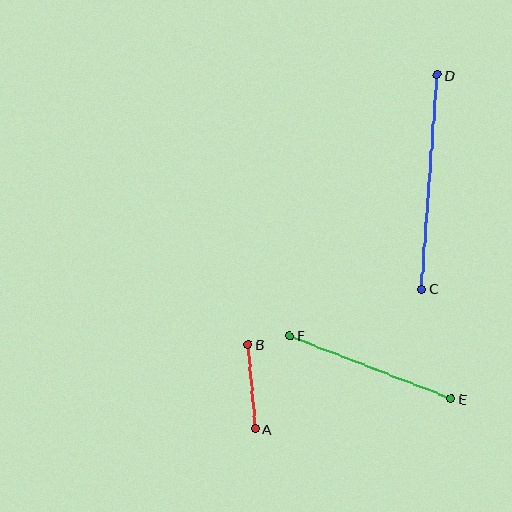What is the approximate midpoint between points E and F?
The midpoint is at approximately (370, 367) pixels.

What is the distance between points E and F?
The distance is approximately 174 pixels.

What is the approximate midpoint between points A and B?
The midpoint is at approximately (252, 387) pixels.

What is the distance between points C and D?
The distance is approximately 214 pixels.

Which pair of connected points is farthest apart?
Points C and D are farthest apart.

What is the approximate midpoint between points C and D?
The midpoint is at approximately (429, 182) pixels.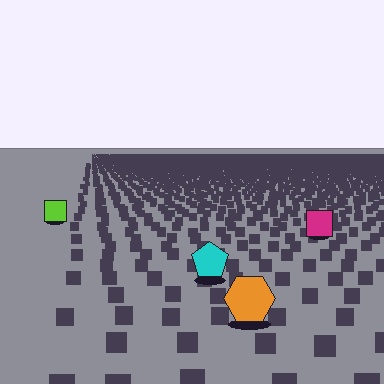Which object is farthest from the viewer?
The lime square is farthest from the viewer. It appears smaller and the ground texture around it is denser.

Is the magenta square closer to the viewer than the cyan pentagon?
No. The cyan pentagon is closer — you can tell from the texture gradient: the ground texture is coarser near it.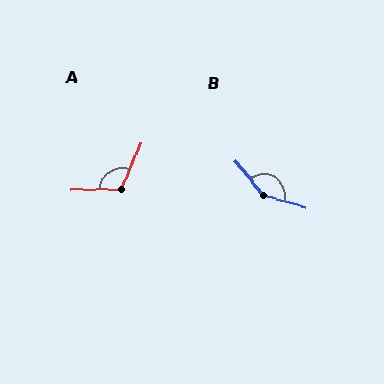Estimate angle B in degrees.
Approximately 145 degrees.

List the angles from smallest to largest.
A (113°), B (145°).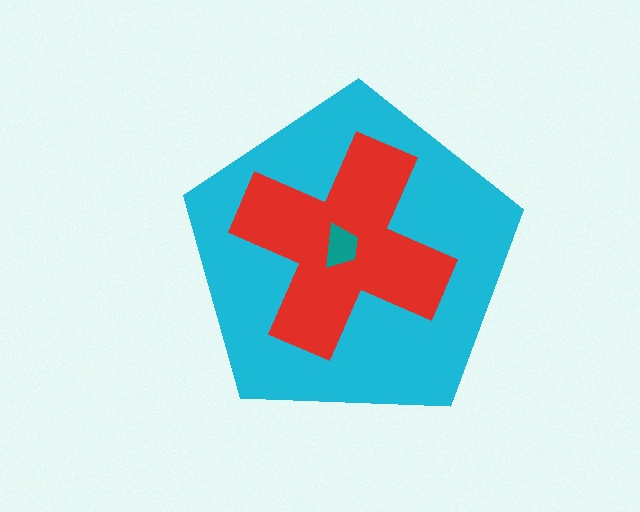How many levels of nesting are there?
3.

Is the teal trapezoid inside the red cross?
Yes.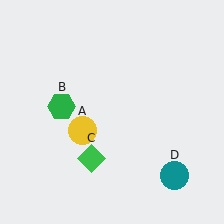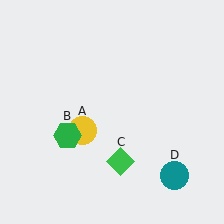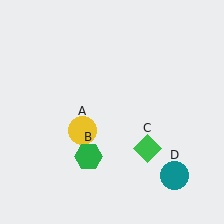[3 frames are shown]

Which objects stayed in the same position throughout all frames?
Yellow circle (object A) and teal circle (object D) remained stationary.